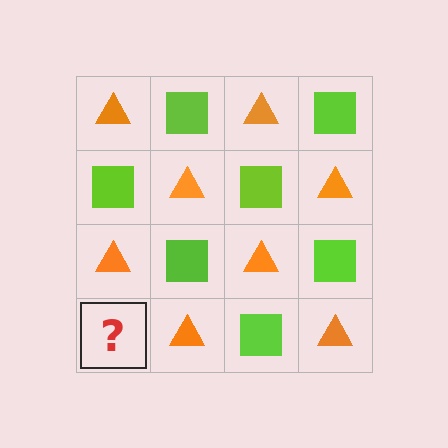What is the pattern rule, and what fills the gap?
The rule is that it alternates orange triangle and lime square in a checkerboard pattern. The gap should be filled with a lime square.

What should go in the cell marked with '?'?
The missing cell should contain a lime square.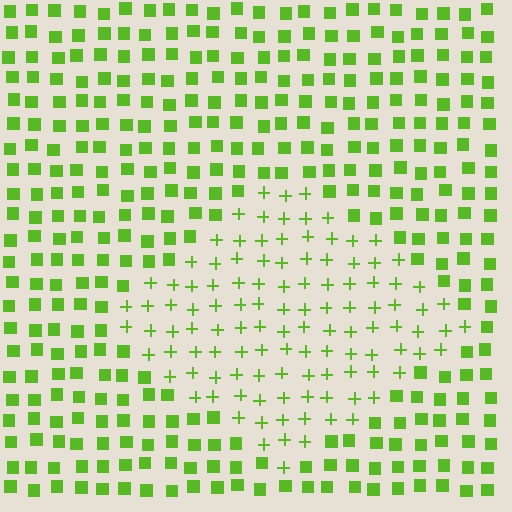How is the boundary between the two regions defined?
The boundary is defined by a change in element shape: plus signs inside vs. squares outside. All elements share the same color and spacing.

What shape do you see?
I see a diamond.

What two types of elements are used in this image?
The image uses plus signs inside the diamond region and squares outside it.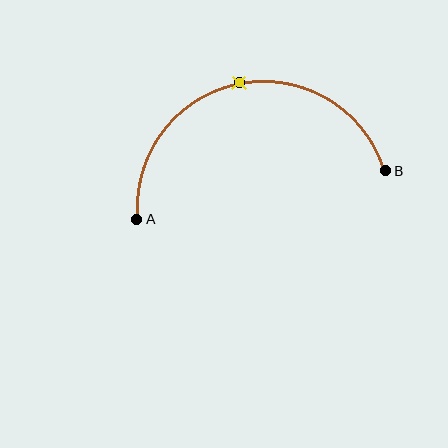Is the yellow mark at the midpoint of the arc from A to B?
Yes. The yellow mark lies on the arc at equal arc-length from both A and B — it is the arc midpoint.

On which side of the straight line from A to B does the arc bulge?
The arc bulges above the straight line connecting A and B.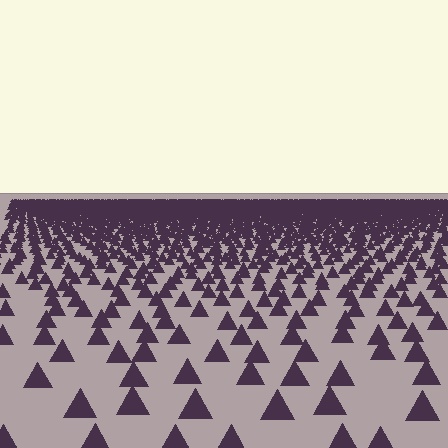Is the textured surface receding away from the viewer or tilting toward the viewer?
The surface is receding away from the viewer. Texture elements get smaller and denser toward the top.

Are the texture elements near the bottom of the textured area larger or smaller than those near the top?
Larger. Near the bottom, elements are closer to the viewer and appear at a bigger on-screen size.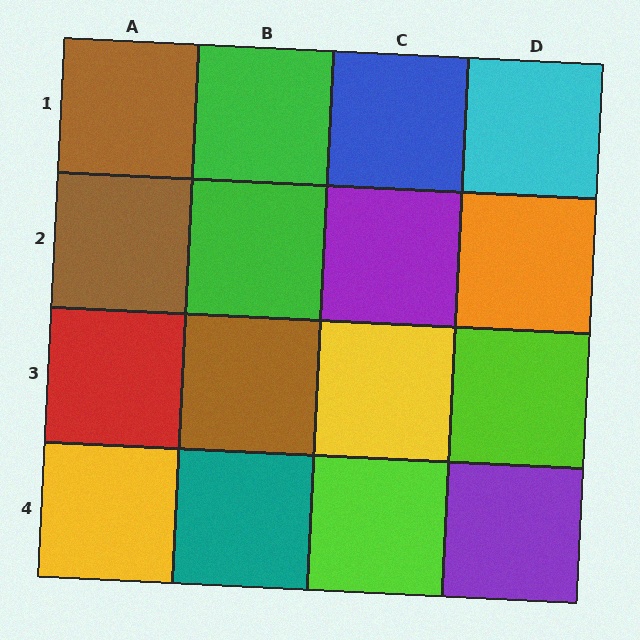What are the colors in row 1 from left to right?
Brown, green, blue, cyan.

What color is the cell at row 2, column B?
Green.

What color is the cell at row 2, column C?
Purple.